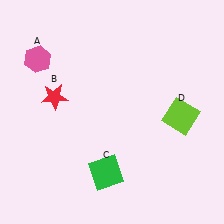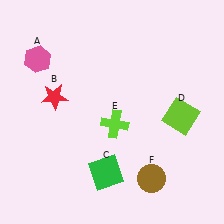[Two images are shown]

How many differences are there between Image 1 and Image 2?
There are 2 differences between the two images.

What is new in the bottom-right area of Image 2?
A brown circle (F) was added in the bottom-right area of Image 2.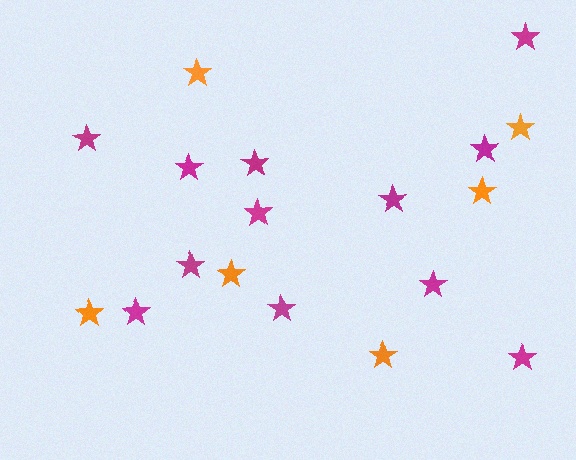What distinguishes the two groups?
There are 2 groups: one group of magenta stars (12) and one group of orange stars (6).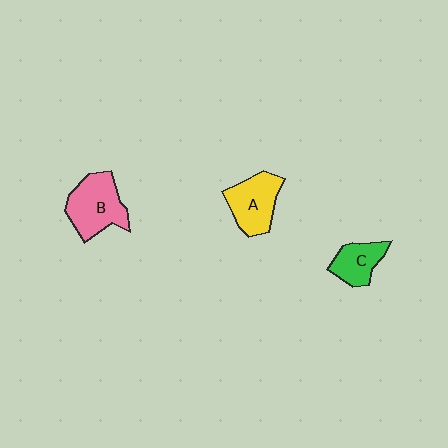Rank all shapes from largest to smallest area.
From largest to smallest: B (pink), A (yellow), C (green).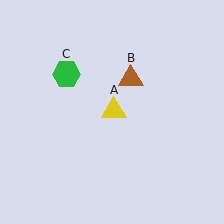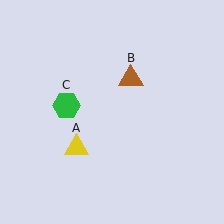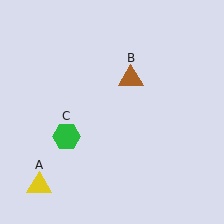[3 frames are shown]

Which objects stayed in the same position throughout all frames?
Brown triangle (object B) remained stationary.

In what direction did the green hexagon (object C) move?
The green hexagon (object C) moved down.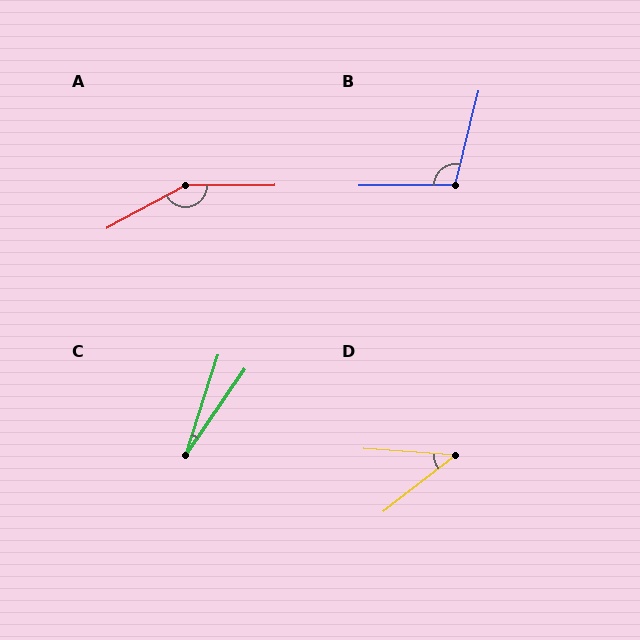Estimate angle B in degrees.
Approximately 104 degrees.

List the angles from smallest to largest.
C (17°), D (42°), B (104°), A (152°).